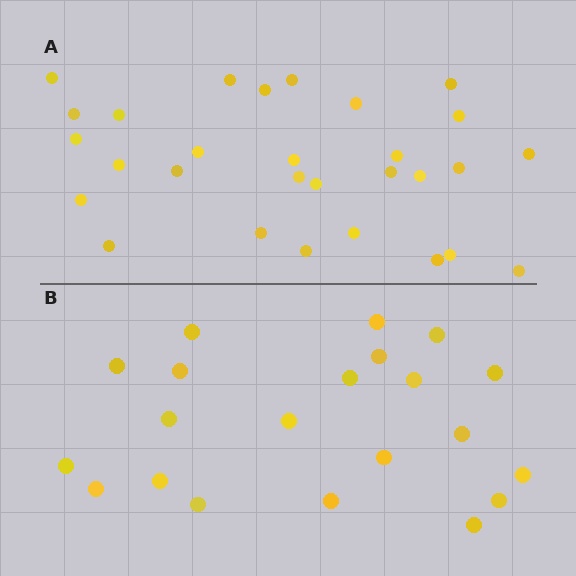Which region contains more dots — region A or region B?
Region A (the top region) has more dots.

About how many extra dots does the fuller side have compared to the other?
Region A has roughly 8 or so more dots than region B.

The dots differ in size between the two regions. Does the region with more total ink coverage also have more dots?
No. Region B has more total ink coverage because its dots are larger, but region A actually contains more individual dots. Total area can be misleading — the number of items is what matters here.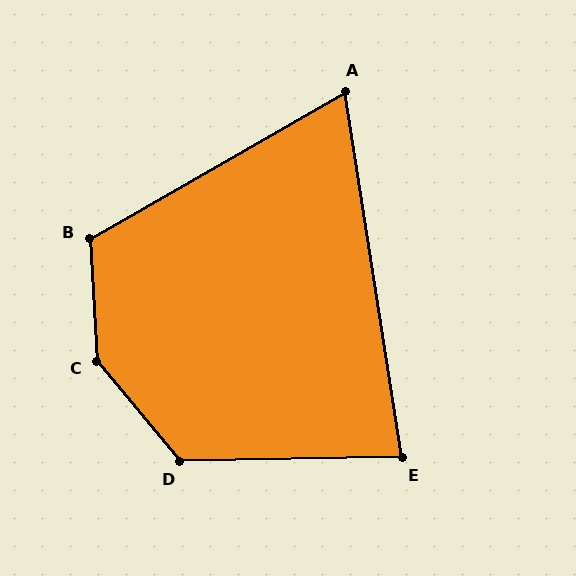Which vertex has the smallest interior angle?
A, at approximately 69 degrees.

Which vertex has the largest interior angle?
C, at approximately 144 degrees.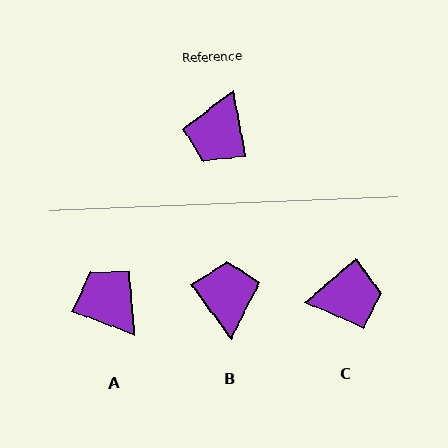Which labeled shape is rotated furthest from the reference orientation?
B, about 154 degrees away.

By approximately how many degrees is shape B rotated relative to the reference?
Approximately 154 degrees clockwise.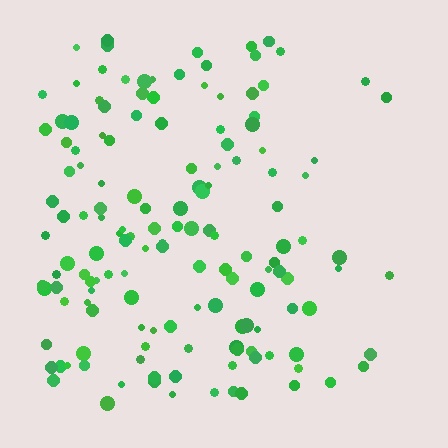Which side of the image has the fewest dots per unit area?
The right.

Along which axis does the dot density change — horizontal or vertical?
Horizontal.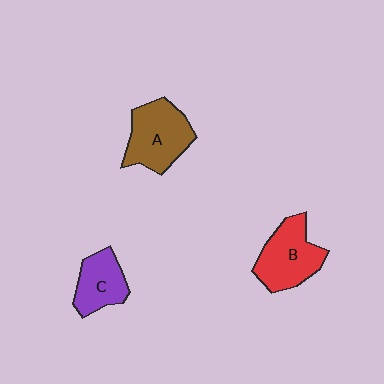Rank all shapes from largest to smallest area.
From largest to smallest: A (brown), B (red), C (purple).